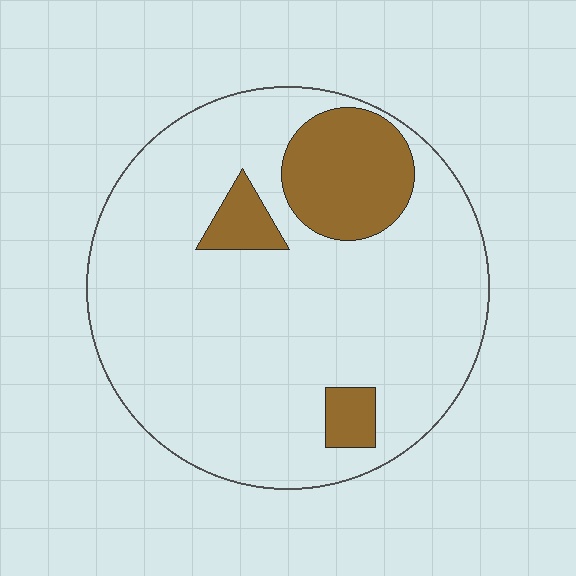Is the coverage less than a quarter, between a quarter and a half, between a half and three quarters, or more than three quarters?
Less than a quarter.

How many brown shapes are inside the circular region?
3.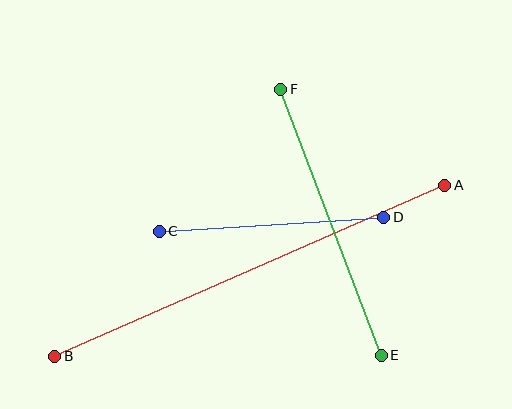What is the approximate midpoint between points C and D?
The midpoint is at approximately (272, 224) pixels.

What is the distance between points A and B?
The distance is approximately 426 pixels.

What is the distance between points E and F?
The distance is approximately 284 pixels.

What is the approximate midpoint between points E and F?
The midpoint is at approximately (331, 222) pixels.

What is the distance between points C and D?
The distance is approximately 225 pixels.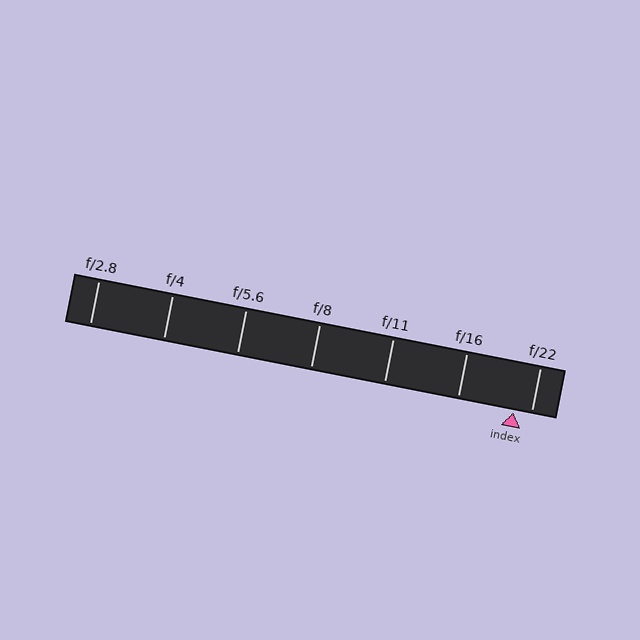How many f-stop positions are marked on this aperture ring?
There are 7 f-stop positions marked.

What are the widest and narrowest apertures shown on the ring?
The widest aperture shown is f/2.8 and the narrowest is f/22.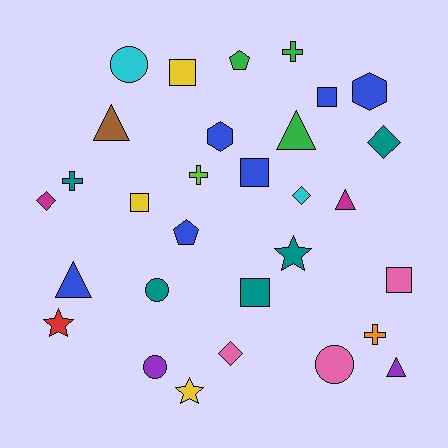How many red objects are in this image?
There is 1 red object.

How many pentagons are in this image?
There are 2 pentagons.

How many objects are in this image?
There are 30 objects.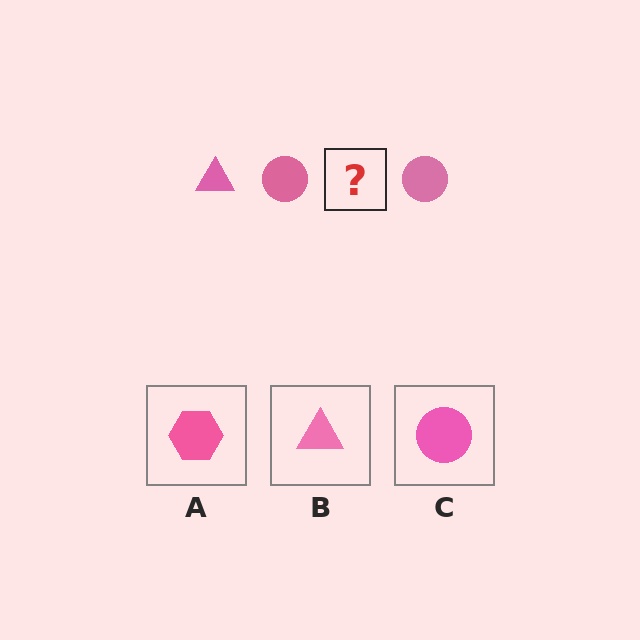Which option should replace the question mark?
Option B.